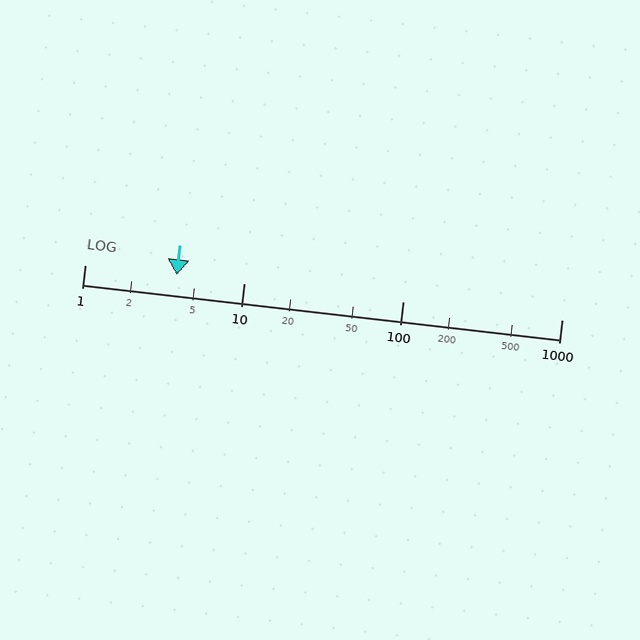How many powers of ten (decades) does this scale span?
The scale spans 3 decades, from 1 to 1000.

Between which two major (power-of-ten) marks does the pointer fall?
The pointer is between 1 and 10.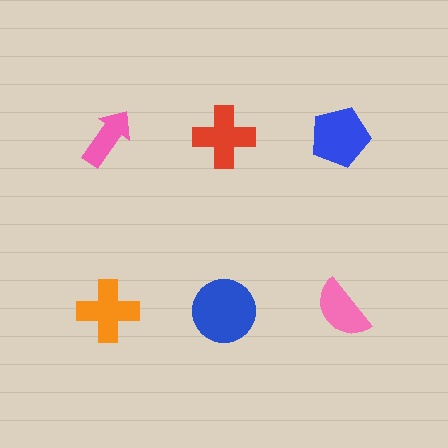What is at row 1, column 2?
A red cross.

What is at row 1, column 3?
A blue pentagon.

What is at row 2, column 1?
An orange cross.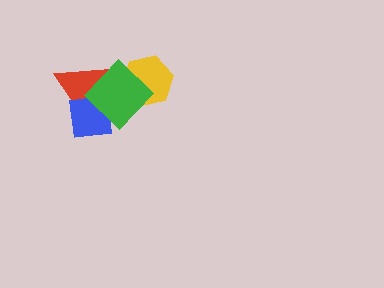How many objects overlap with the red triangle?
2 objects overlap with the red triangle.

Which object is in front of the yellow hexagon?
The green diamond is in front of the yellow hexagon.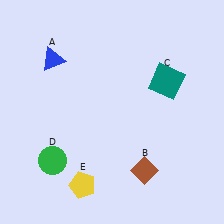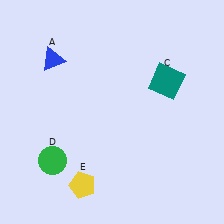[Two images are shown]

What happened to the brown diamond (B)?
The brown diamond (B) was removed in Image 2. It was in the bottom-right area of Image 1.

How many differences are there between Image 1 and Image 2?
There is 1 difference between the two images.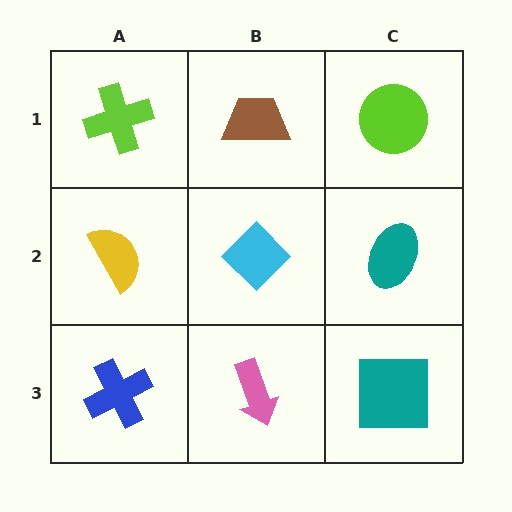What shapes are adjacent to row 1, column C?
A teal ellipse (row 2, column C), a brown trapezoid (row 1, column B).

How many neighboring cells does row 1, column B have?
3.